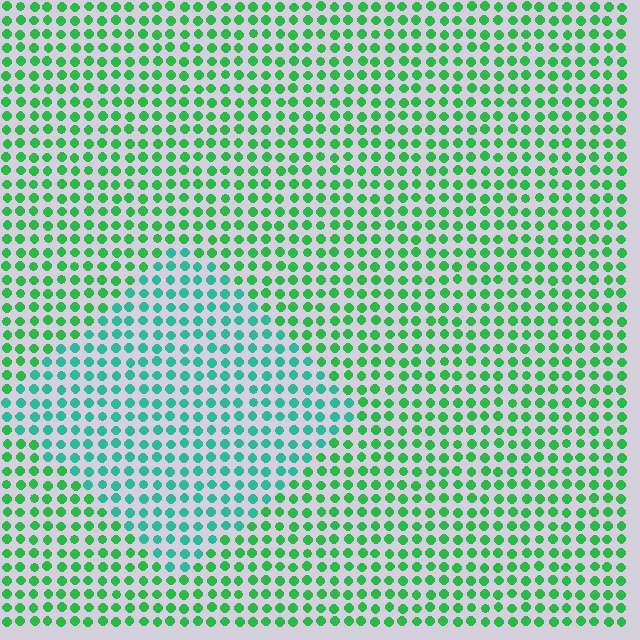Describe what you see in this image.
The image is filled with small green elements in a uniform arrangement. A diamond-shaped region is visible where the elements are tinted to a slightly different hue, forming a subtle color boundary.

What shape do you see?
I see a diamond.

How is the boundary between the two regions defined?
The boundary is defined purely by a slight shift in hue (about 36 degrees). Spacing, size, and orientation are identical on both sides.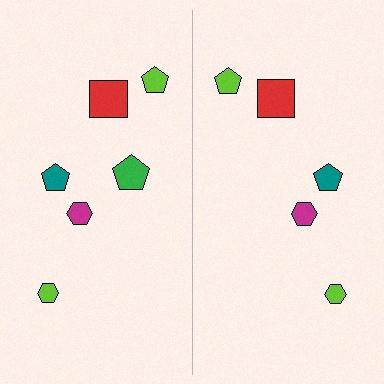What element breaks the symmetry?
A green pentagon is missing from the right side.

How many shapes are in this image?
There are 11 shapes in this image.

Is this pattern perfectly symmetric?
No, the pattern is not perfectly symmetric. A green pentagon is missing from the right side.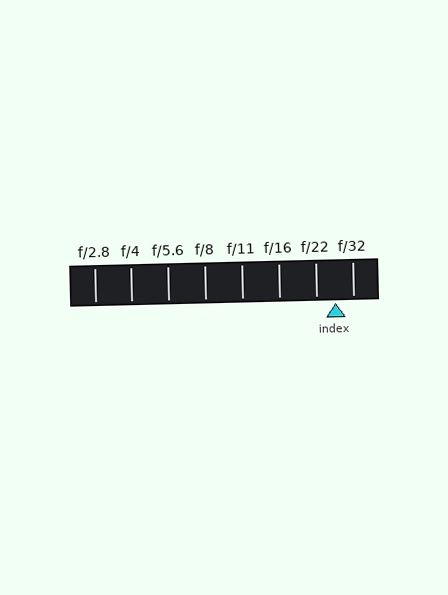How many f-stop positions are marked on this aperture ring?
There are 8 f-stop positions marked.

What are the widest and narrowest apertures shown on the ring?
The widest aperture shown is f/2.8 and the narrowest is f/32.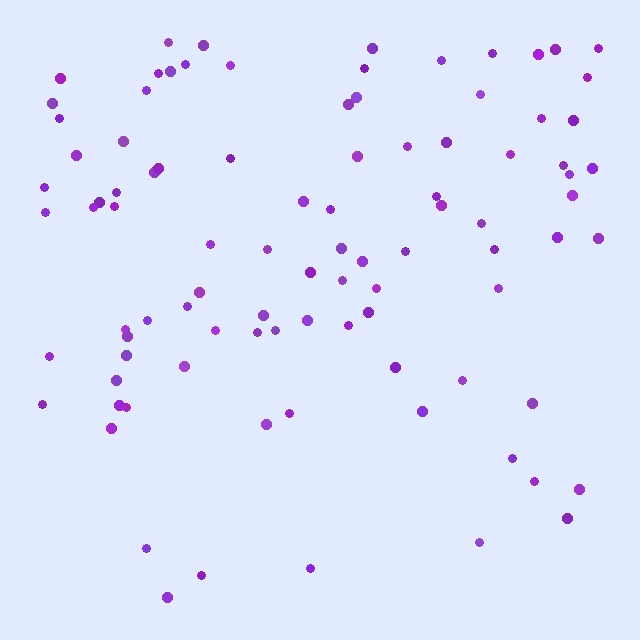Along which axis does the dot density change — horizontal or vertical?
Vertical.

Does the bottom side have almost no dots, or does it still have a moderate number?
Still a moderate number, just noticeably fewer than the top.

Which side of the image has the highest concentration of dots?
The top.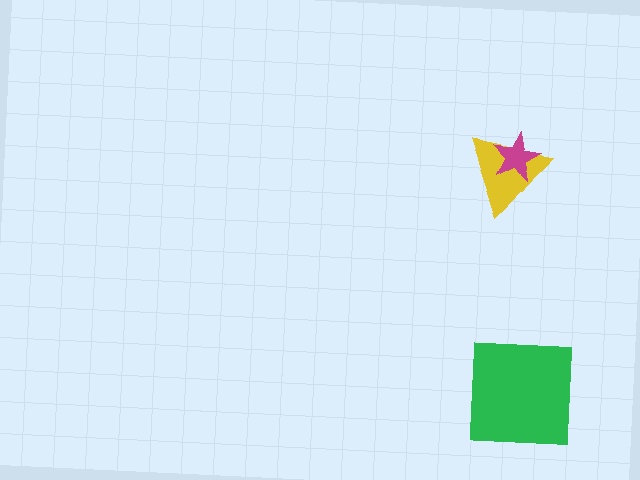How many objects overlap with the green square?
0 objects overlap with the green square.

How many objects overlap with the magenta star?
1 object overlaps with the magenta star.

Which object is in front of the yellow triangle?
The magenta star is in front of the yellow triangle.